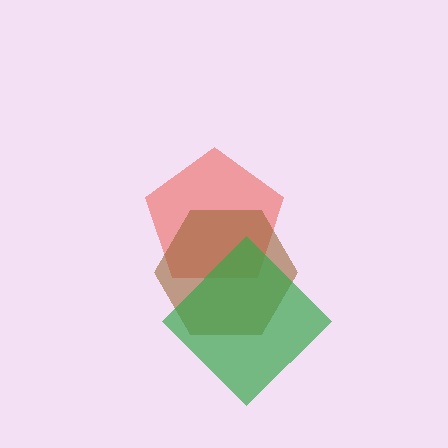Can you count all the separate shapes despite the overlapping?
Yes, there are 3 separate shapes.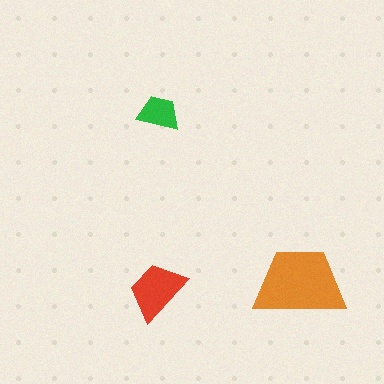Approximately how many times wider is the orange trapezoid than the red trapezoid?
About 1.5 times wider.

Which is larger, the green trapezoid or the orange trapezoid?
The orange one.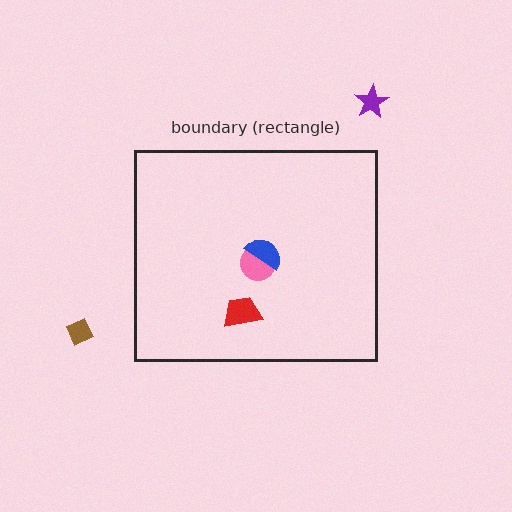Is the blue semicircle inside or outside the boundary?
Inside.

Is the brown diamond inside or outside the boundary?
Outside.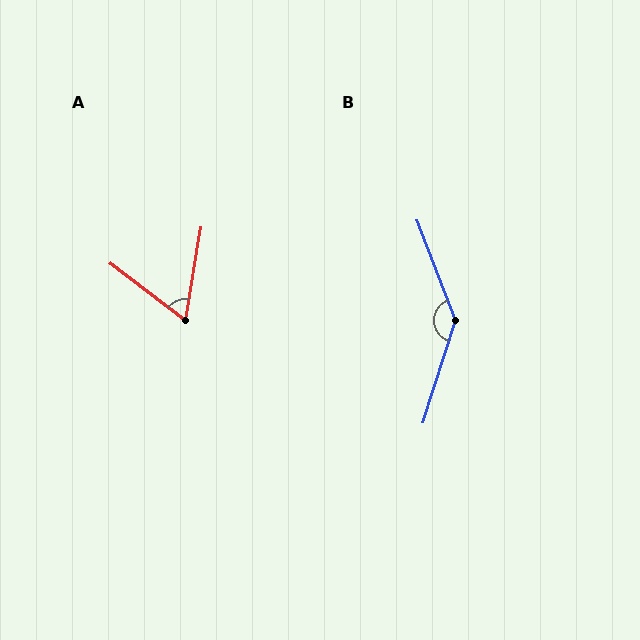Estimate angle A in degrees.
Approximately 62 degrees.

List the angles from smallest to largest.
A (62°), B (141°).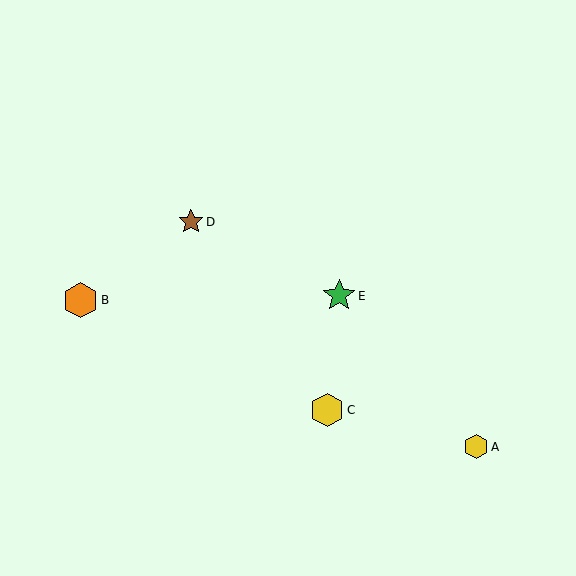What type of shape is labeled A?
Shape A is a yellow hexagon.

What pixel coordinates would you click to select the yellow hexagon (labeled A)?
Click at (476, 447) to select the yellow hexagon A.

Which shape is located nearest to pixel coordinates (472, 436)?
The yellow hexagon (labeled A) at (476, 447) is nearest to that location.